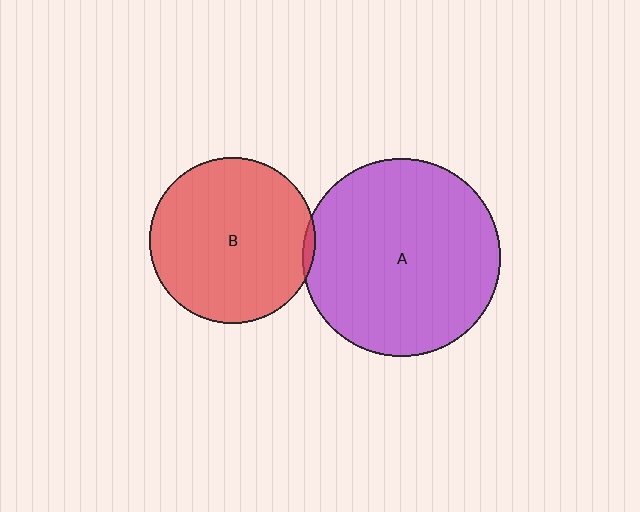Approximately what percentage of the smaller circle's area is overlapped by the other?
Approximately 5%.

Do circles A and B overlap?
Yes.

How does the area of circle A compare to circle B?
Approximately 1.4 times.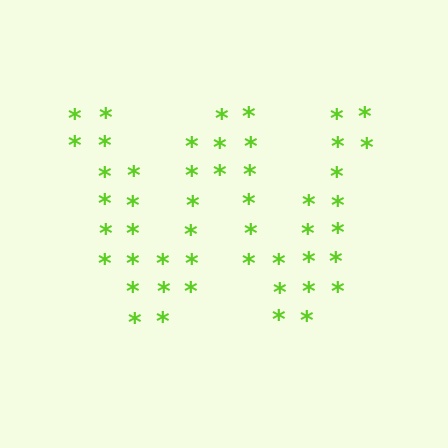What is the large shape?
The large shape is the letter W.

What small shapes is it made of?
It is made of small asterisks.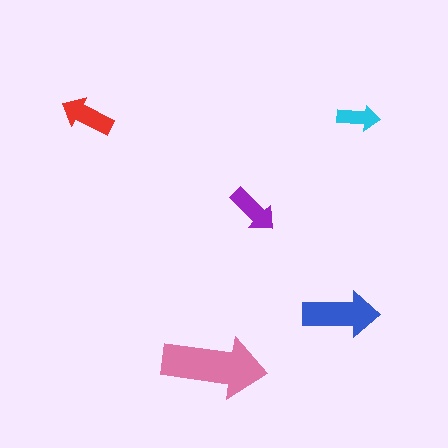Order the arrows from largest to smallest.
the pink one, the blue one, the red one, the purple one, the cyan one.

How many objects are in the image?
There are 5 objects in the image.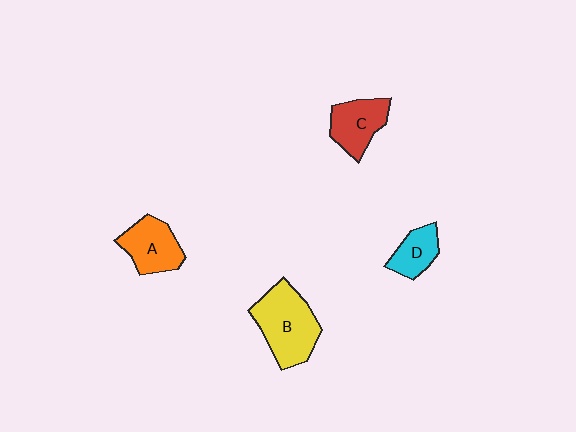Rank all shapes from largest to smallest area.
From largest to smallest: B (yellow), A (orange), C (red), D (cyan).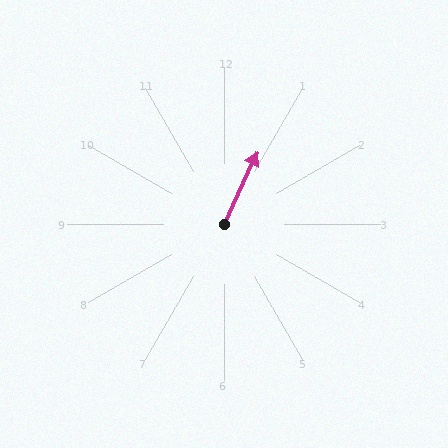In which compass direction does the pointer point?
Northeast.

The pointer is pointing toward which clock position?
Roughly 1 o'clock.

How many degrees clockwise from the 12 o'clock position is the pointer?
Approximately 25 degrees.